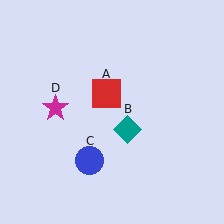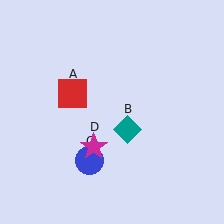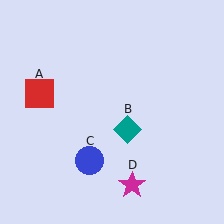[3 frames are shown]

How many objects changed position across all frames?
2 objects changed position: red square (object A), magenta star (object D).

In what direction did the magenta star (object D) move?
The magenta star (object D) moved down and to the right.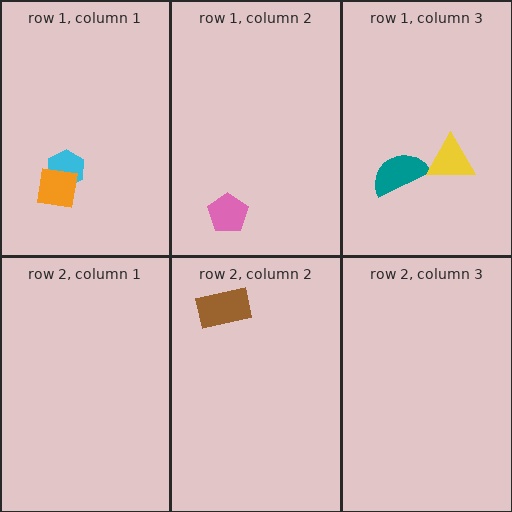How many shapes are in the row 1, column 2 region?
1.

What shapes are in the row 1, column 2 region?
The pink pentagon.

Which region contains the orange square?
The row 1, column 1 region.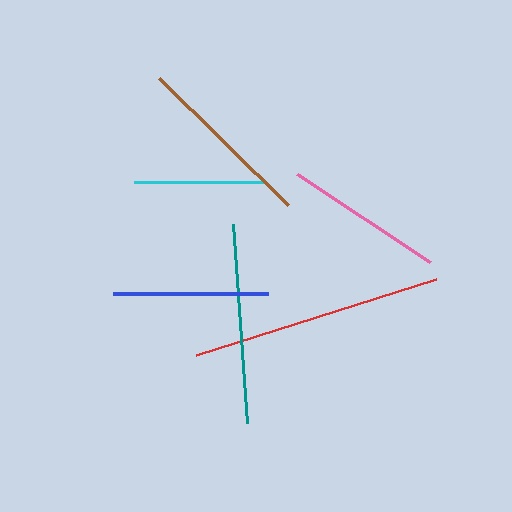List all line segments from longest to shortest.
From longest to shortest: red, teal, brown, pink, blue, cyan.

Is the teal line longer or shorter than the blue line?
The teal line is longer than the blue line.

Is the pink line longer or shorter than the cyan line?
The pink line is longer than the cyan line.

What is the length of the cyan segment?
The cyan segment is approximately 132 pixels long.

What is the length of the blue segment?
The blue segment is approximately 155 pixels long.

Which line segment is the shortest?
The cyan line is the shortest at approximately 132 pixels.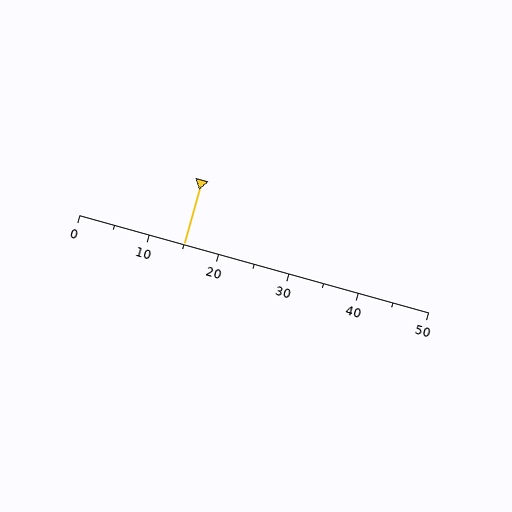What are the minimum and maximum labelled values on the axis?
The axis runs from 0 to 50.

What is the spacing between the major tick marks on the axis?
The major ticks are spaced 10 apart.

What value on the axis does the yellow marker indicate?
The marker indicates approximately 15.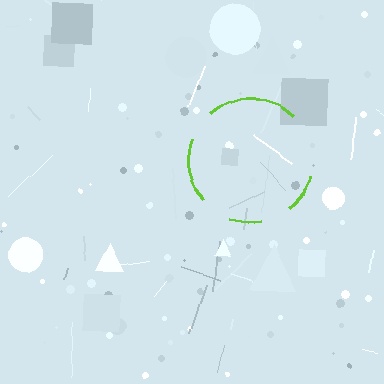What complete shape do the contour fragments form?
The contour fragments form a circle.